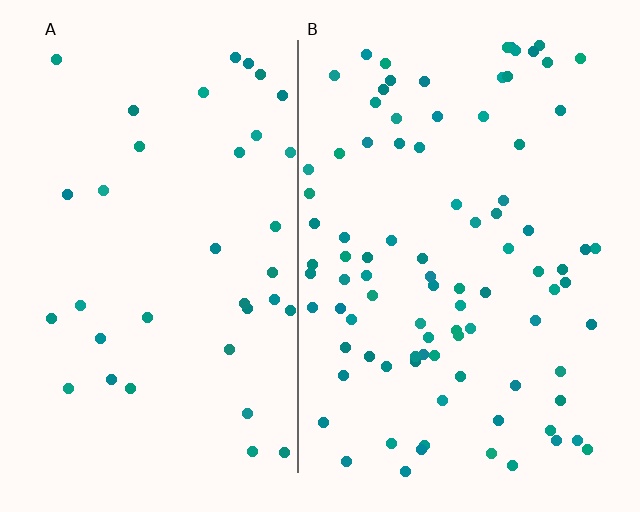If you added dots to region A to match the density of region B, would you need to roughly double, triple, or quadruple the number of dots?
Approximately triple.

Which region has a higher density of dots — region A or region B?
B (the right).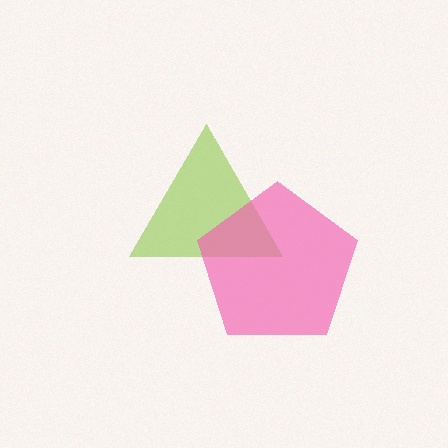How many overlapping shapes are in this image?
There are 2 overlapping shapes in the image.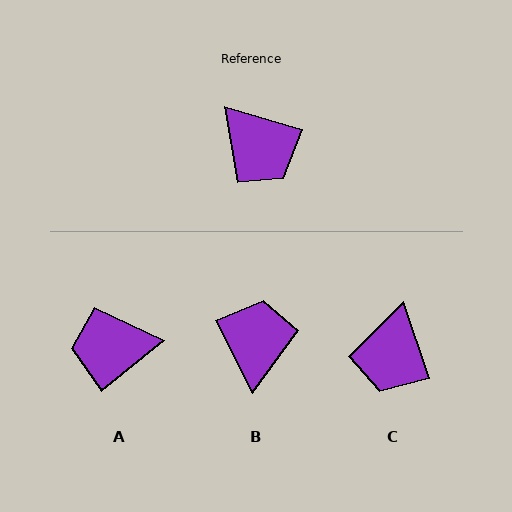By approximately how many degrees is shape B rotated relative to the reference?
Approximately 134 degrees counter-clockwise.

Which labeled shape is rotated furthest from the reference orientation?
B, about 134 degrees away.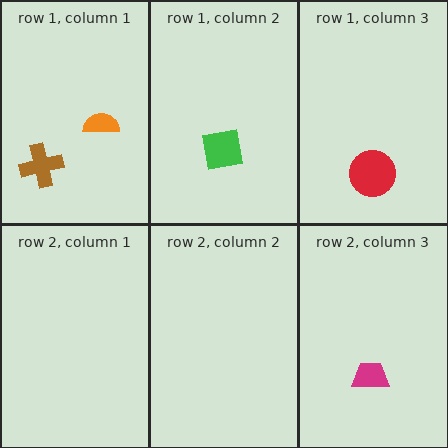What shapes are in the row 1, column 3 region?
The red circle.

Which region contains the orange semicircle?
The row 1, column 1 region.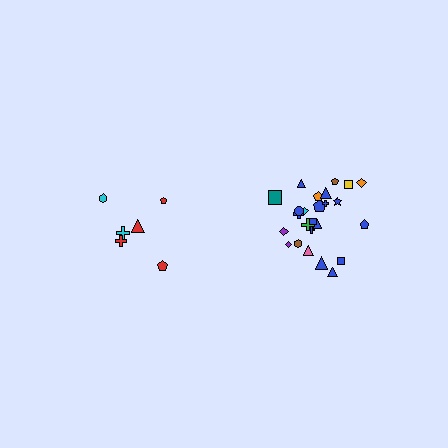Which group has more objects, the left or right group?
The right group.